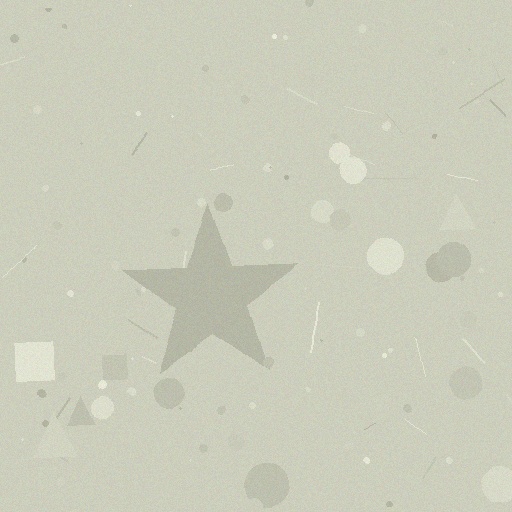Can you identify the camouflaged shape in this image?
The camouflaged shape is a star.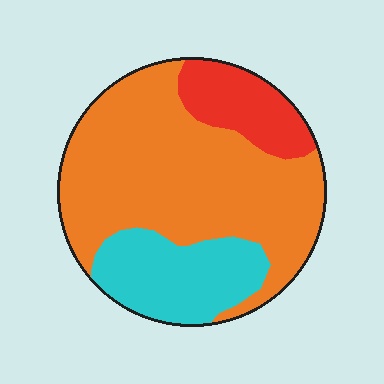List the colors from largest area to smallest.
From largest to smallest: orange, cyan, red.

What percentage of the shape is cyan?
Cyan takes up about one fifth (1/5) of the shape.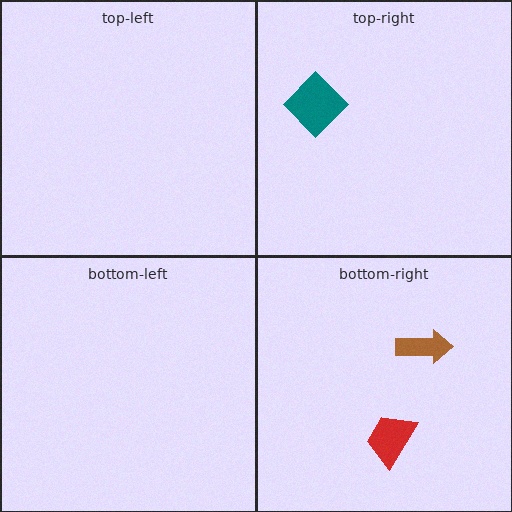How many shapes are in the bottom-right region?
2.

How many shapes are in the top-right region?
1.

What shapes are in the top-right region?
The teal diamond.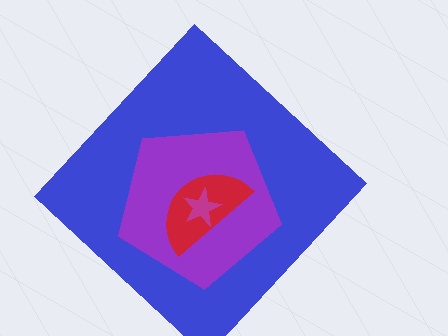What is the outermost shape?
The blue diamond.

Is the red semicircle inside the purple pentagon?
Yes.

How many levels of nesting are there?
4.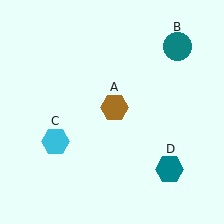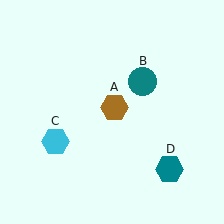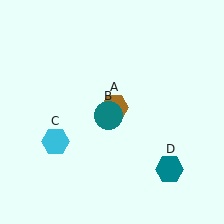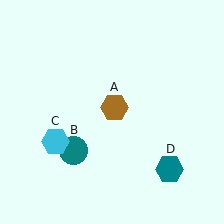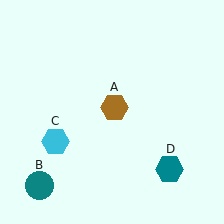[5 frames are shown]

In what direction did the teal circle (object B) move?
The teal circle (object B) moved down and to the left.